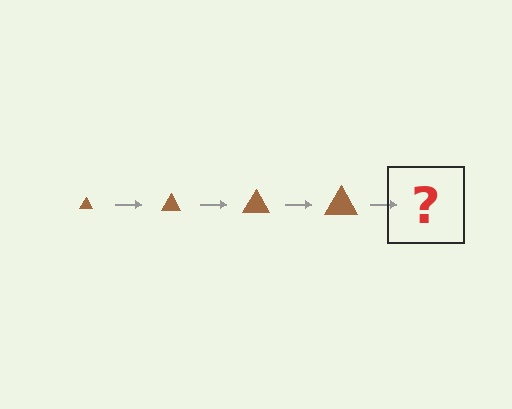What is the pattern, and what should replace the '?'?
The pattern is that the triangle gets progressively larger each step. The '?' should be a brown triangle, larger than the previous one.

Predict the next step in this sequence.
The next step is a brown triangle, larger than the previous one.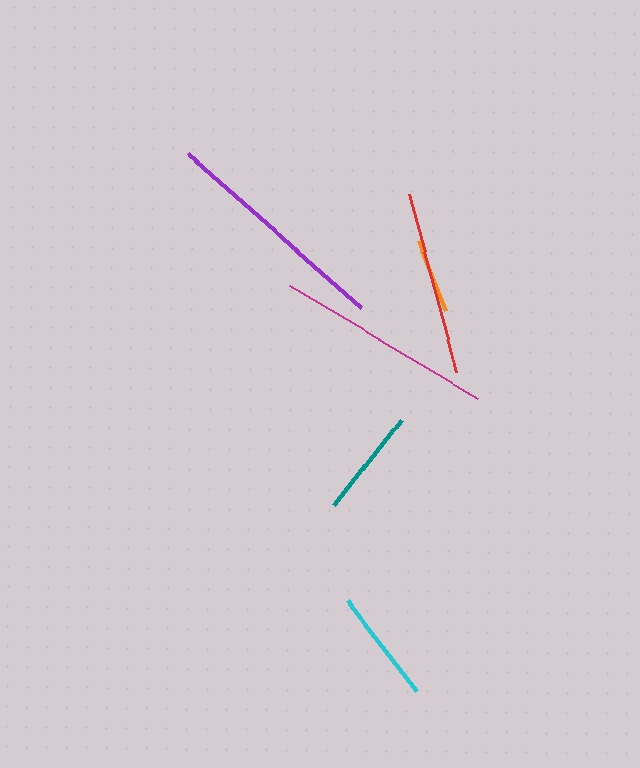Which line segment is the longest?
The purple line is the longest at approximately 232 pixels.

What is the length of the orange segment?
The orange segment is approximately 75 pixels long.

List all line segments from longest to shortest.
From longest to shortest: purple, magenta, red, cyan, teal, orange.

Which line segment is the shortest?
The orange line is the shortest at approximately 75 pixels.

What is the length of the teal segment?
The teal segment is approximately 109 pixels long.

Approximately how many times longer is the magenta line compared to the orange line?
The magenta line is approximately 2.9 times the length of the orange line.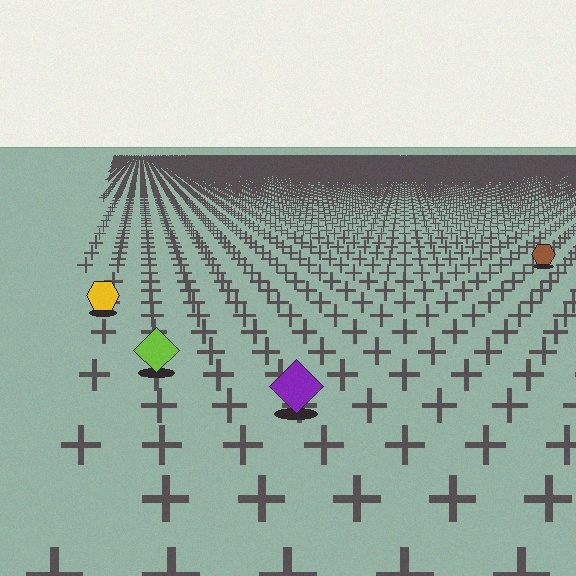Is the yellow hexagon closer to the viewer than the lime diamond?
No. The lime diamond is closer — you can tell from the texture gradient: the ground texture is coarser near it.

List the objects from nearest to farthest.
From nearest to farthest: the purple diamond, the lime diamond, the yellow hexagon, the brown hexagon.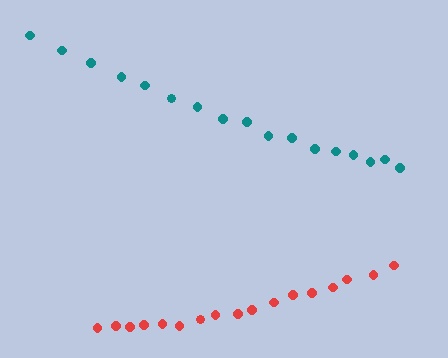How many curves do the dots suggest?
There are 2 distinct paths.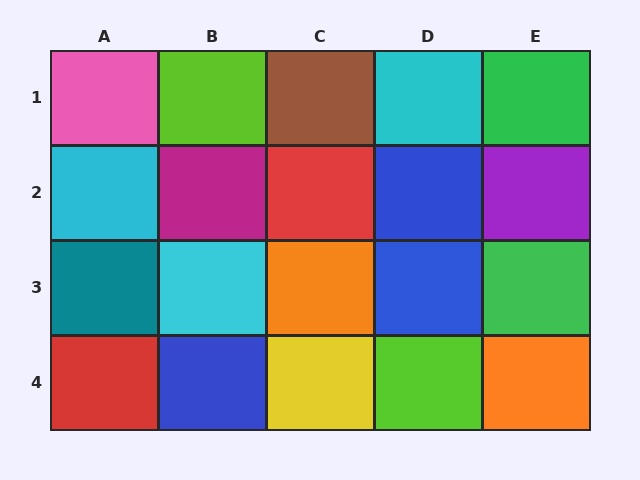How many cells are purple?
1 cell is purple.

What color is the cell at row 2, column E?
Purple.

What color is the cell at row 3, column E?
Green.